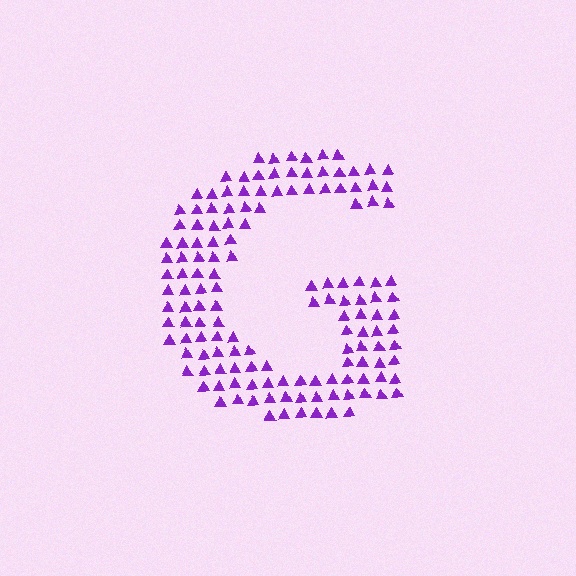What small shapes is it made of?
It is made of small triangles.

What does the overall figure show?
The overall figure shows the letter G.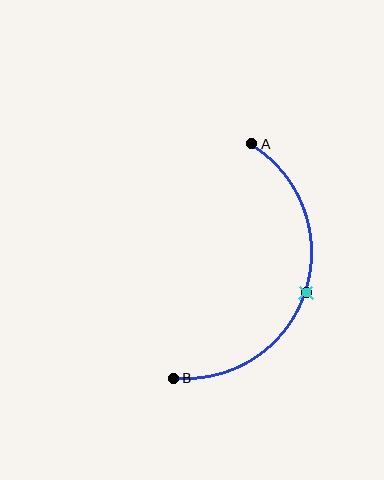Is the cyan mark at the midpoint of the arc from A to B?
Yes. The cyan mark lies on the arc at equal arc-length from both A and B — it is the arc midpoint.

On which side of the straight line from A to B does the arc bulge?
The arc bulges to the right of the straight line connecting A and B.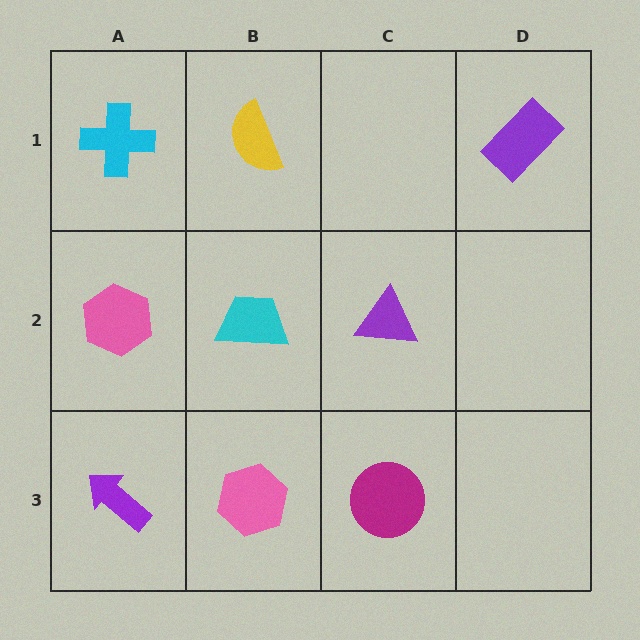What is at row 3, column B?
A pink hexagon.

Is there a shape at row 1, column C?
No, that cell is empty.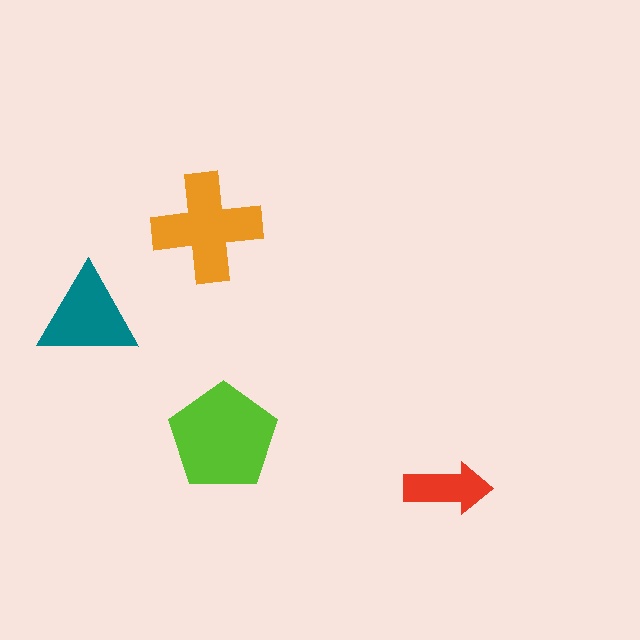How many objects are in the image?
There are 4 objects in the image.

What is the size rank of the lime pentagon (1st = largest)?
1st.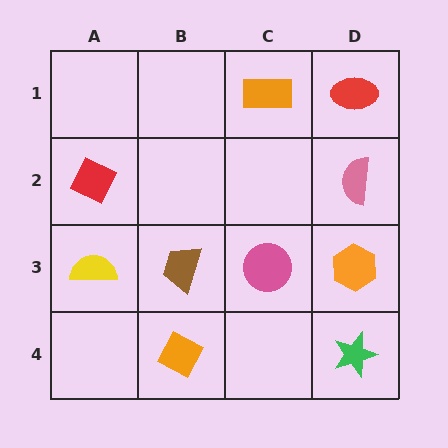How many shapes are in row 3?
4 shapes.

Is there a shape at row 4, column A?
No, that cell is empty.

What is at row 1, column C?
An orange rectangle.